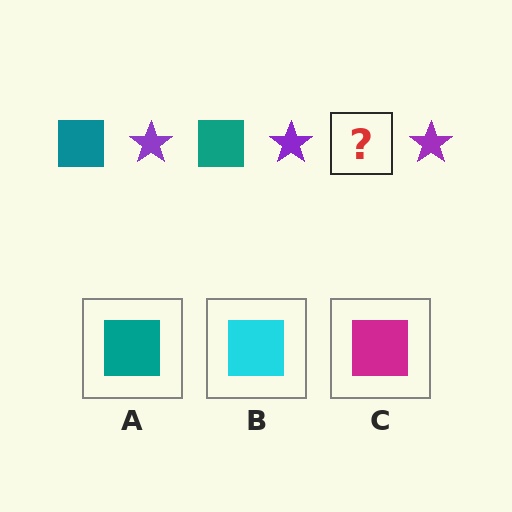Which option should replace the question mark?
Option A.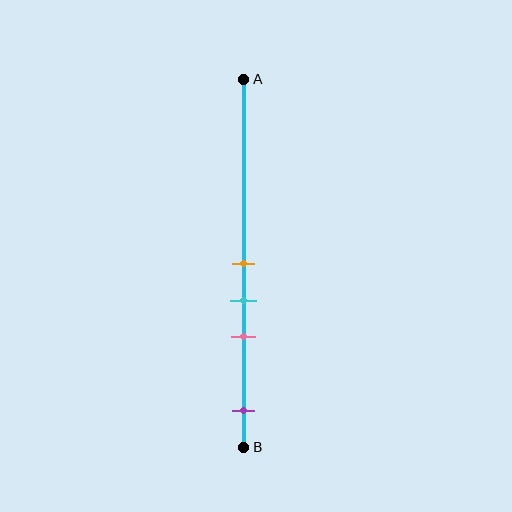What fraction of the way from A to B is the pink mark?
The pink mark is approximately 70% (0.7) of the way from A to B.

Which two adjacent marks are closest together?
The orange and cyan marks are the closest adjacent pair.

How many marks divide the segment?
There are 4 marks dividing the segment.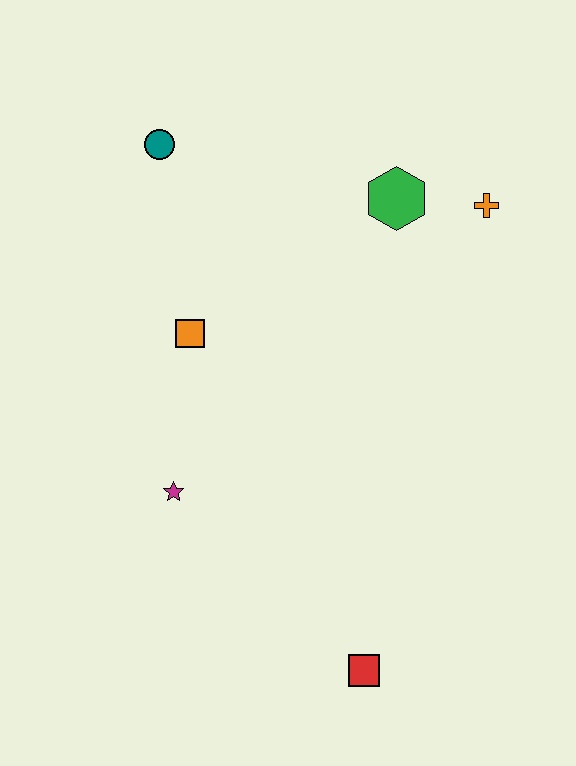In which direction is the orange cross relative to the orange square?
The orange cross is to the right of the orange square.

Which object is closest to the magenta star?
The orange square is closest to the magenta star.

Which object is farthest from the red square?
The teal circle is farthest from the red square.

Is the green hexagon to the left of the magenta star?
No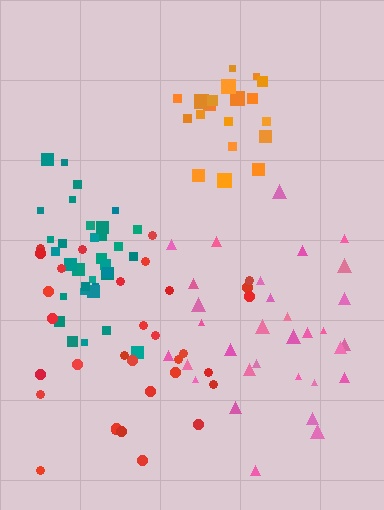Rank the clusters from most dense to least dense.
orange, teal, pink, red.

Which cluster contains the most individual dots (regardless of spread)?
Teal (33).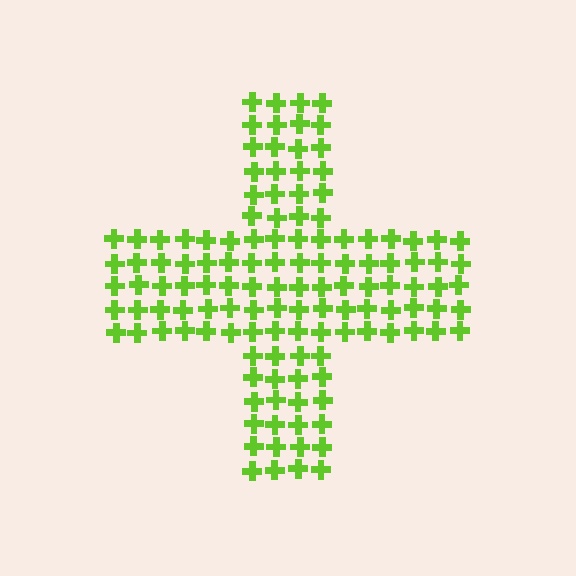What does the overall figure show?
The overall figure shows a cross.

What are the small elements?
The small elements are crosses.